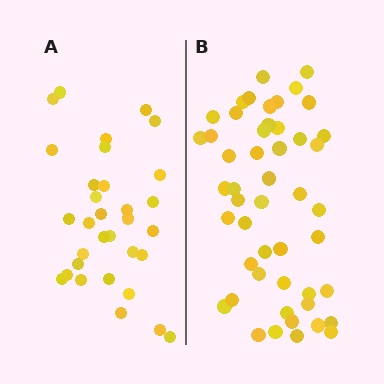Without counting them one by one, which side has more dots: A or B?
Region B (the right region) has more dots.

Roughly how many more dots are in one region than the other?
Region B has approximately 15 more dots than region A.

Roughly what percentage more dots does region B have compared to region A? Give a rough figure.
About 55% more.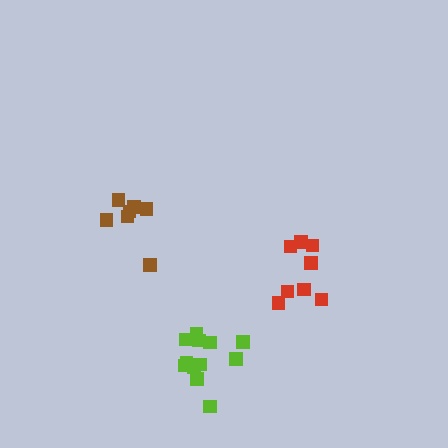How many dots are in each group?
Group 1: 7 dots, Group 2: 8 dots, Group 3: 12 dots (27 total).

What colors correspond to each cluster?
The clusters are colored: brown, red, lime.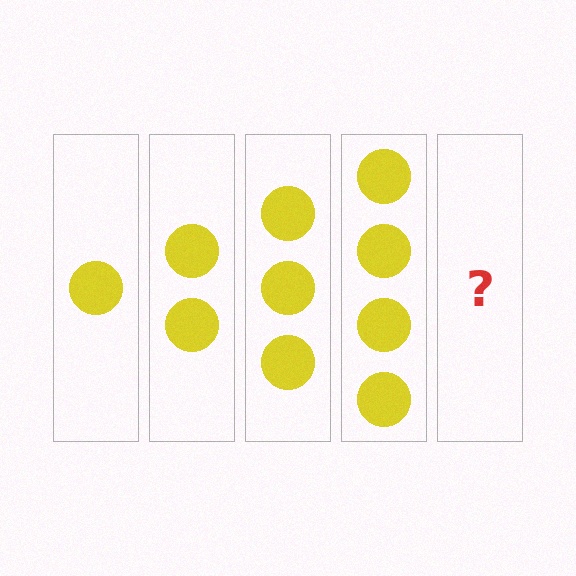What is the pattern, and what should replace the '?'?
The pattern is that each step adds one more circle. The '?' should be 5 circles.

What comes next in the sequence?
The next element should be 5 circles.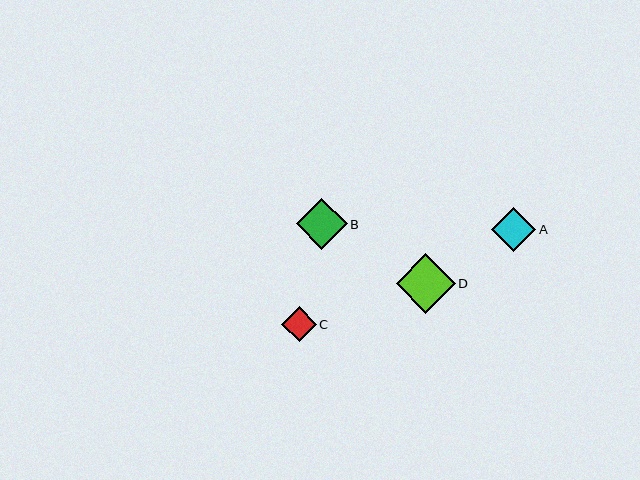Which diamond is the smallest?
Diamond C is the smallest with a size of approximately 35 pixels.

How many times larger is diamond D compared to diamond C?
Diamond D is approximately 1.7 times the size of diamond C.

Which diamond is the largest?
Diamond D is the largest with a size of approximately 59 pixels.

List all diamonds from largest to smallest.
From largest to smallest: D, B, A, C.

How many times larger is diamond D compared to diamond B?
Diamond D is approximately 1.2 times the size of diamond B.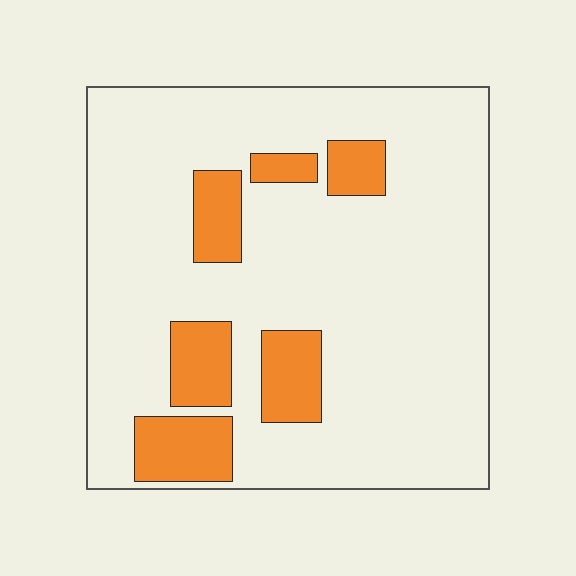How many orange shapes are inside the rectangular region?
6.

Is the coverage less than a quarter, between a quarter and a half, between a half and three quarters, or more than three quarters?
Less than a quarter.